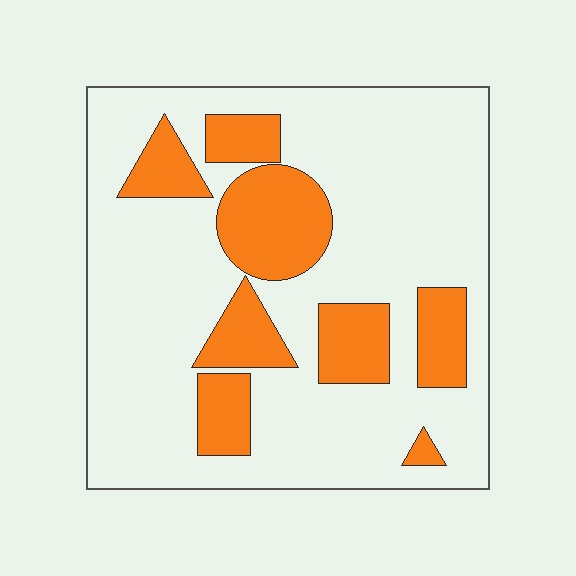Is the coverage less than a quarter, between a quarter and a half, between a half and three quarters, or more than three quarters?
Less than a quarter.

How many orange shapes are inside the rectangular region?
8.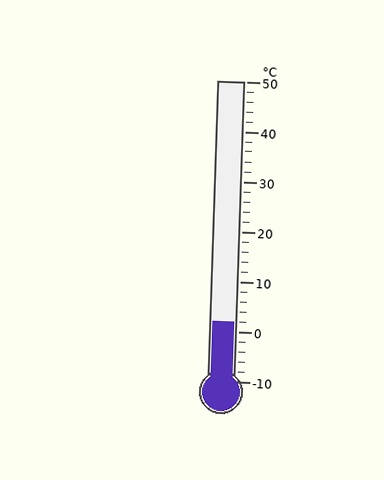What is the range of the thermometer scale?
The thermometer scale ranges from -10°C to 50°C.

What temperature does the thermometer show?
The thermometer shows approximately 2°C.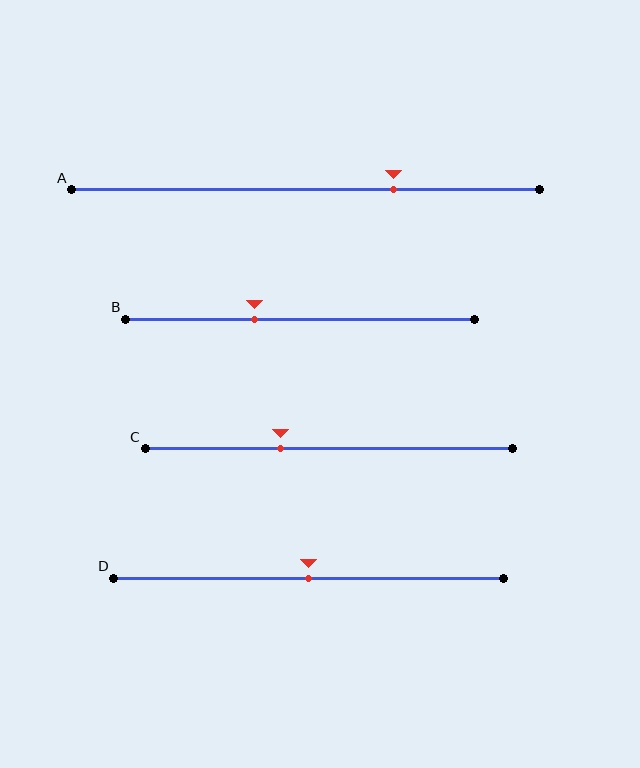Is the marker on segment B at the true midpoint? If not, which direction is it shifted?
No, the marker on segment B is shifted to the left by about 13% of the segment length.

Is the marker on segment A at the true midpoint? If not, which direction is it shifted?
No, the marker on segment A is shifted to the right by about 19% of the segment length.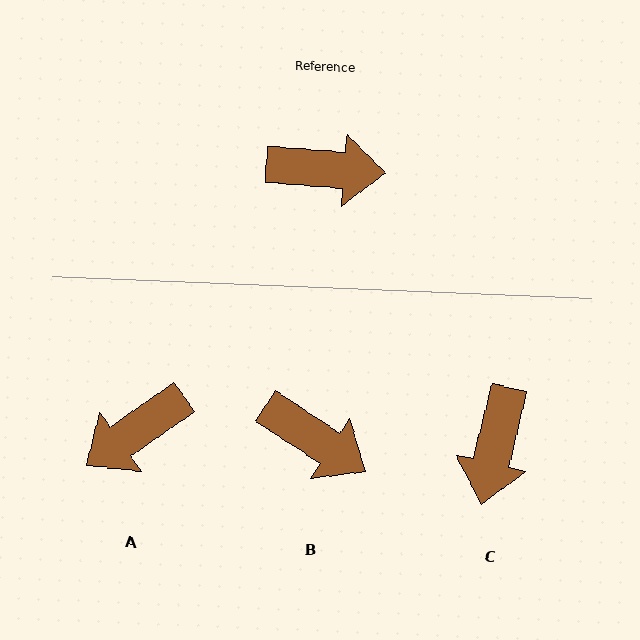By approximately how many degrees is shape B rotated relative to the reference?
Approximately 29 degrees clockwise.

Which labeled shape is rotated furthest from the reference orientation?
A, about 141 degrees away.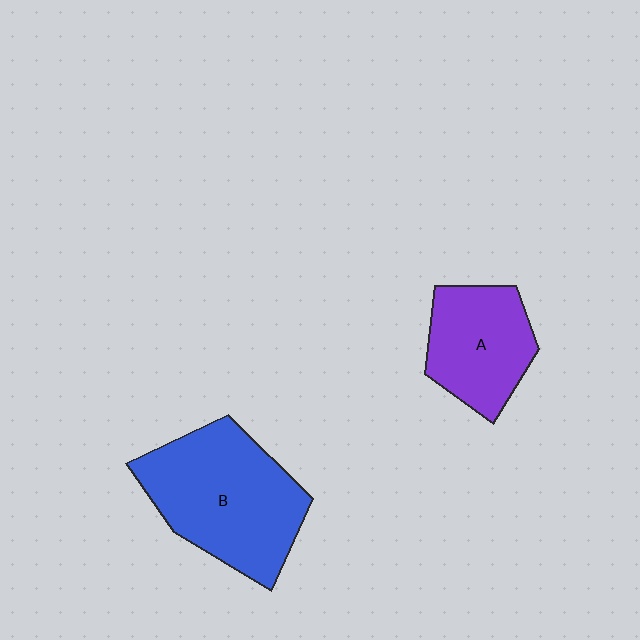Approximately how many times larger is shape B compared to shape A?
Approximately 1.6 times.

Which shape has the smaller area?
Shape A (purple).